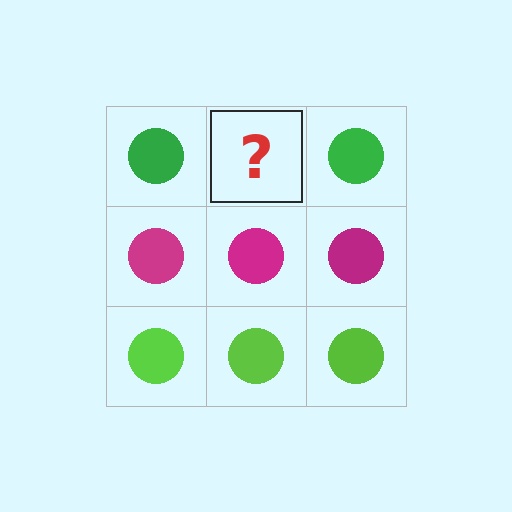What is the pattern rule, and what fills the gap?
The rule is that each row has a consistent color. The gap should be filled with a green circle.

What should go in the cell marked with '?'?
The missing cell should contain a green circle.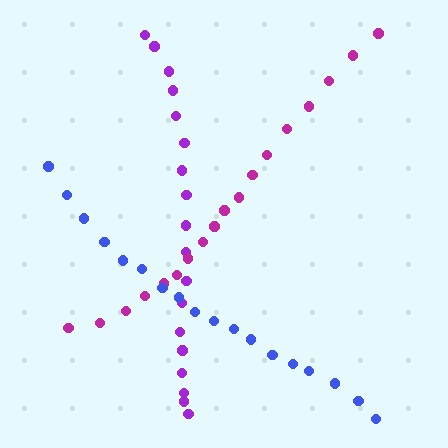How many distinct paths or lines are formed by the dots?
There are 3 distinct paths.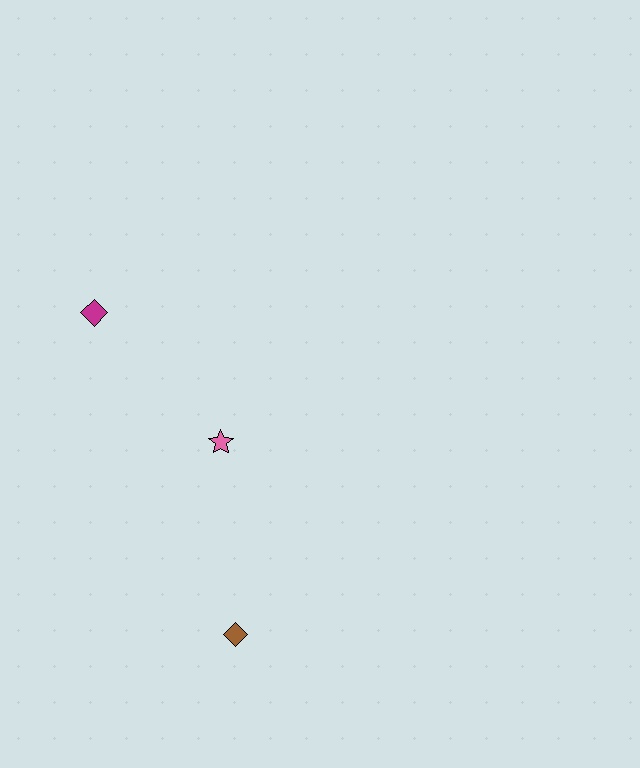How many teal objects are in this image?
There are no teal objects.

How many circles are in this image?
There are no circles.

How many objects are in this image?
There are 3 objects.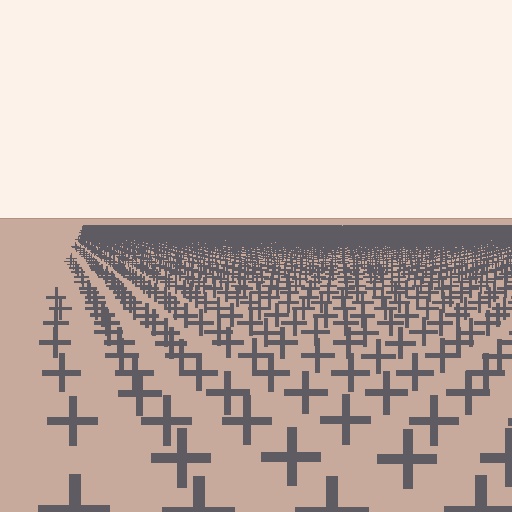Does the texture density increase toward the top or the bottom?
Density increases toward the top.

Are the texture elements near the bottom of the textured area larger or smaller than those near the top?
Larger. Near the bottom, elements are closer to the viewer and appear at a bigger on-screen size.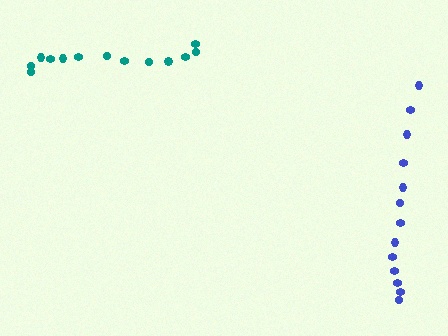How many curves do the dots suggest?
There are 2 distinct paths.